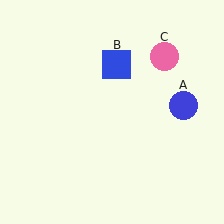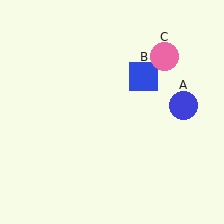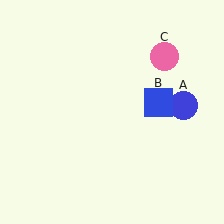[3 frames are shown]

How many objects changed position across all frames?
1 object changed position: blue square (object B).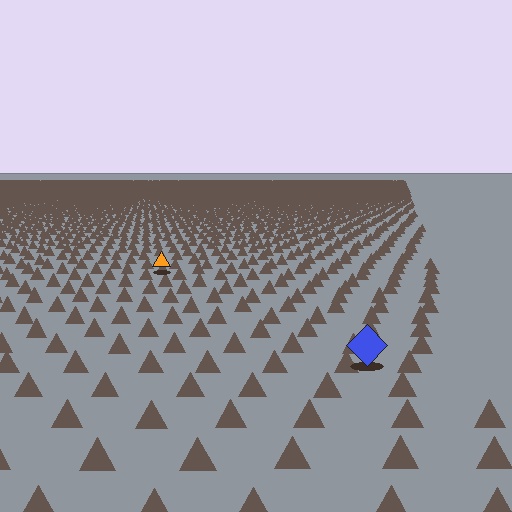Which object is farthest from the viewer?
The orange triangle is farthest from the viewer. It appears smaller and the ground texture around it is denser.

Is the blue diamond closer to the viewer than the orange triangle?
Yes. The blue diamond is closer — you can tell from the texture gradient: the ground texture is coarser near it.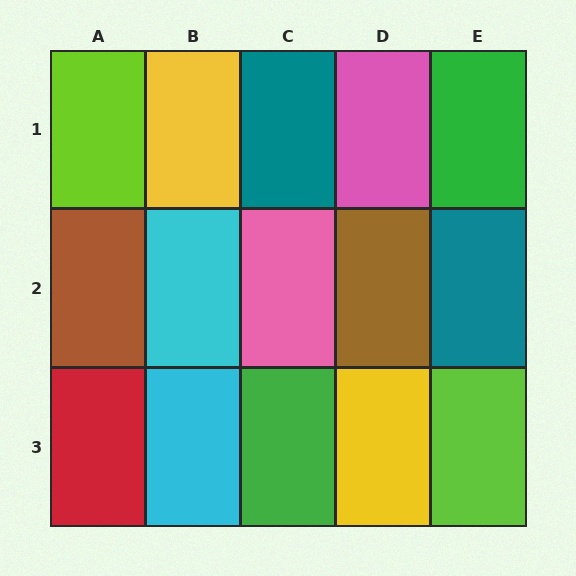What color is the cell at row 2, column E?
Teal.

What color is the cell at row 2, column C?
Pink.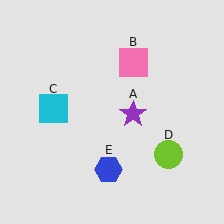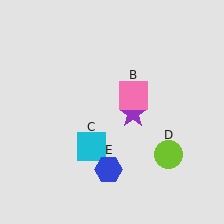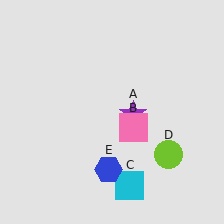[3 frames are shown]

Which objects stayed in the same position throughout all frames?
Purple star (object A) and lime circle (object D) and blue hexagon (object E) remained stationary.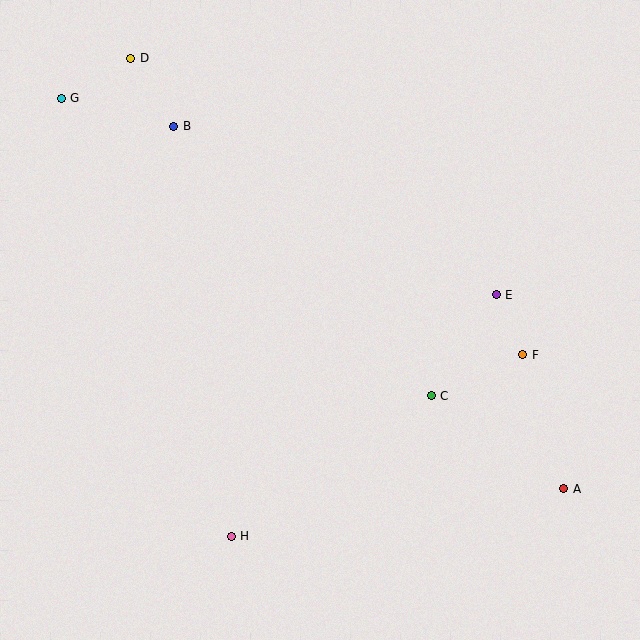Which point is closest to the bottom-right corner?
Point A is closest to the bottom-right corner.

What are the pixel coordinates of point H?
Point H is at (231, 536).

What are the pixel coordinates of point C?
Point C is at (431, 396).